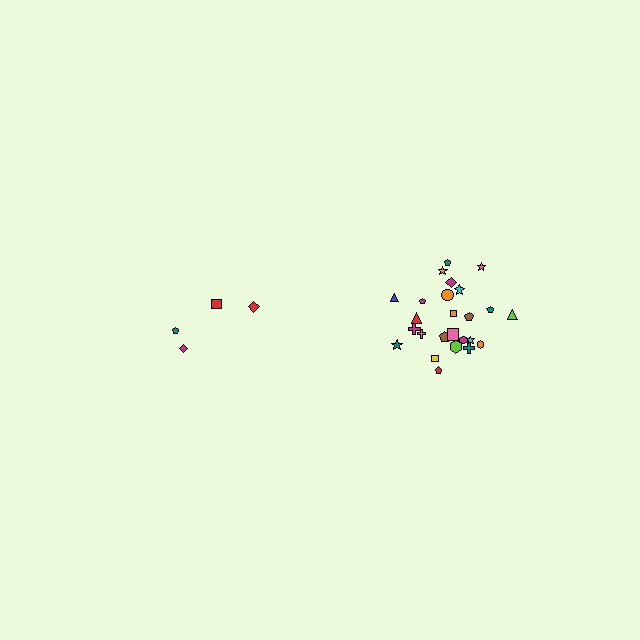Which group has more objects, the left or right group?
The right group.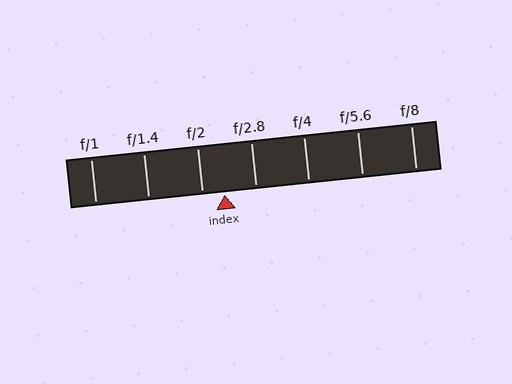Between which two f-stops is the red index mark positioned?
The index mark is between f/2 and f/2.8.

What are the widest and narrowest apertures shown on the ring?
The widest aperture shown is f/1 and the narrowest is f/8.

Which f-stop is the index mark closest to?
The index mark is closest to f/2.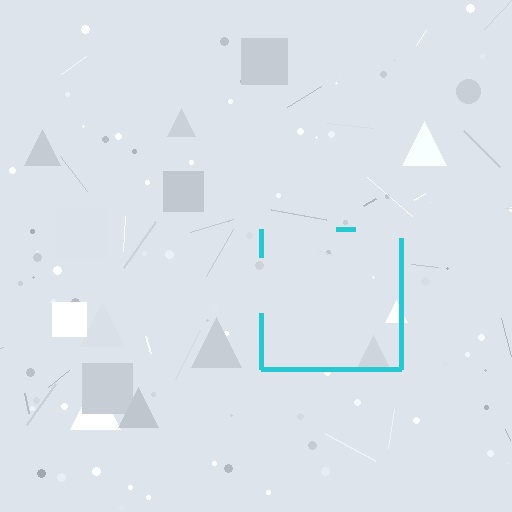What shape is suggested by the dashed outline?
The dashed outline suggests a square.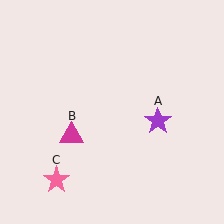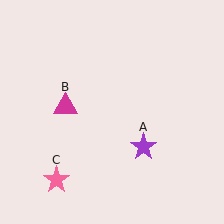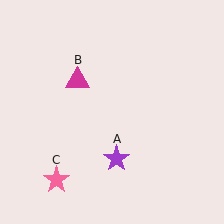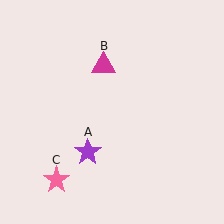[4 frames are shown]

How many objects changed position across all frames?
2 objects changed position: purple star (object A), magenta triangle (object B).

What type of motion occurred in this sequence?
The purple star (object A), magenta triangle (object B) rotated clockwise around the center of the scene.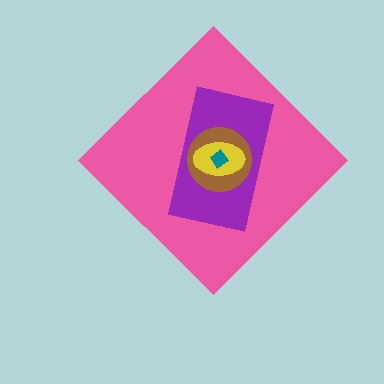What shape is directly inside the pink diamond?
The purple rectangle.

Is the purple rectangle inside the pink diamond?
Yes.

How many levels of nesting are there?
5.